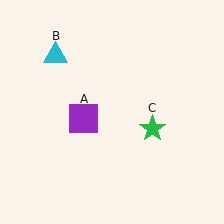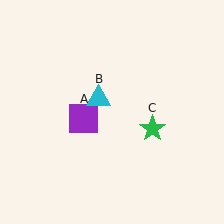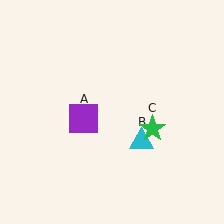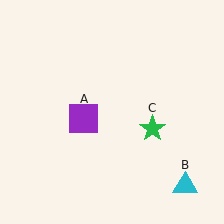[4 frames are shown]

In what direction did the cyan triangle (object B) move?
The cyan triangle (object B) moved down and to the right.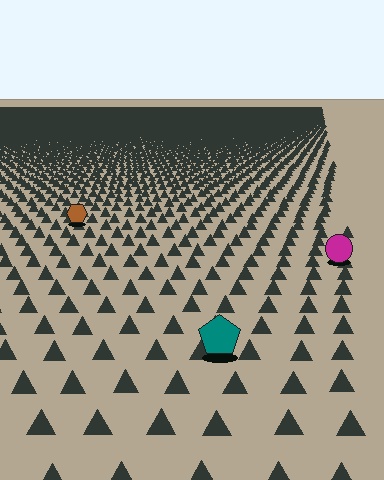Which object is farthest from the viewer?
The brown hexagon is farthest from the viewer. It appears smaller and the ground texture around it is denser.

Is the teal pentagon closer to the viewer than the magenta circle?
Yes. The teal pentagon is closer — you can tell from the texture gradient: the ground texture is coarser near it.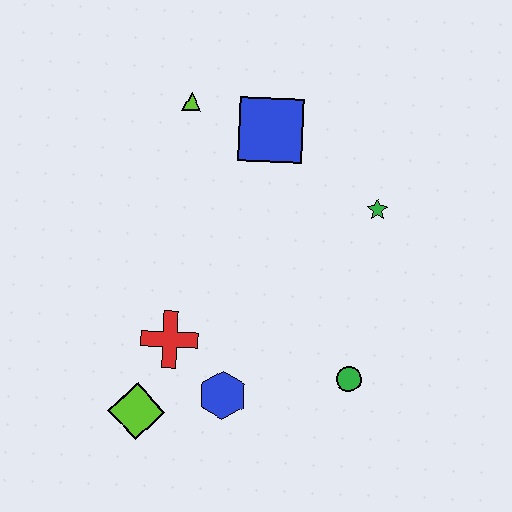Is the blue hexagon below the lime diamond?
No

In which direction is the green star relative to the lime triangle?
The green star is to the right of the lime triangle.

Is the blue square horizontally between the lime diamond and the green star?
Yes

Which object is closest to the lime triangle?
The blue square is closest to the lime triangle.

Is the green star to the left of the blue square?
No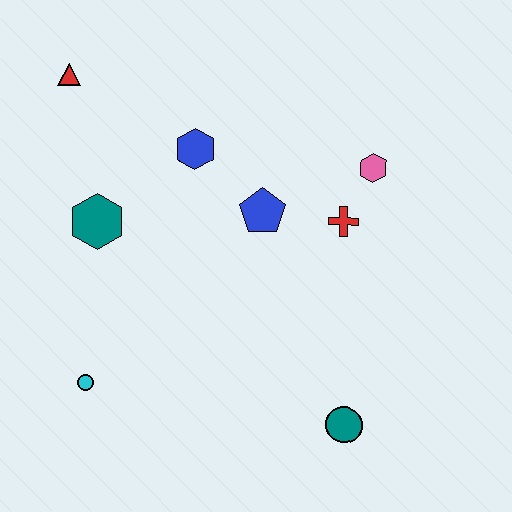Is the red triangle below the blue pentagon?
No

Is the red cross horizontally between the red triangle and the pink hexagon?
Yes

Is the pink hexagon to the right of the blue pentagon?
Yes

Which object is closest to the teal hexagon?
The blue hexagon is closest to the teal hexagon.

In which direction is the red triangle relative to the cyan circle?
The red triangle is above the cyan circle.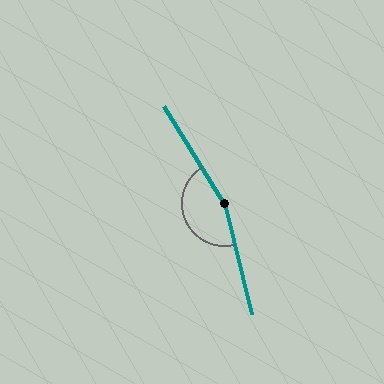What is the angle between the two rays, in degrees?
Approximately 162 degrees.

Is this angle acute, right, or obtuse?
It is obtuse.